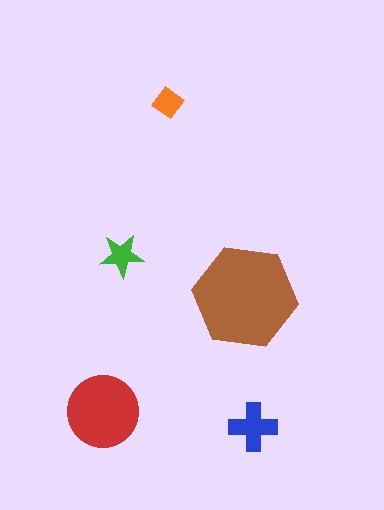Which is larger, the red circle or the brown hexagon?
The brown hexagon.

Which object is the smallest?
The orange diamond.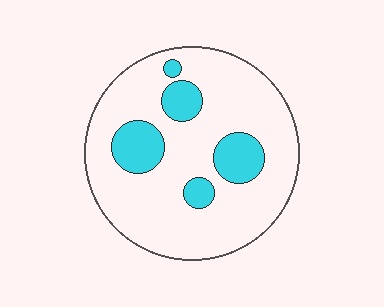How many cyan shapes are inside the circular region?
5.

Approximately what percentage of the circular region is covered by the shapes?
Approximately 20%.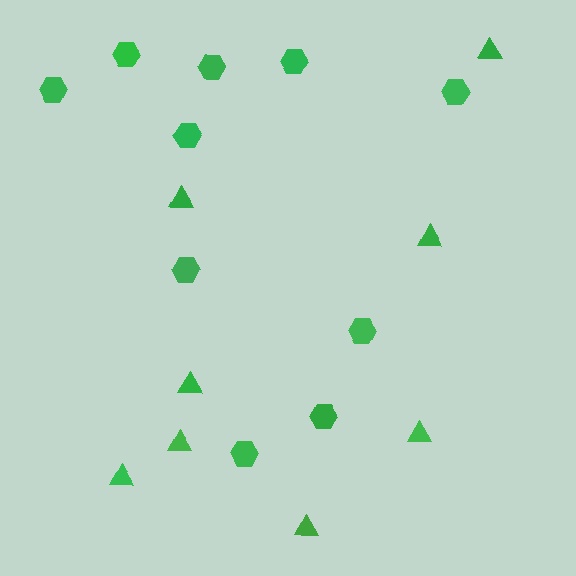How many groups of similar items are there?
There are 2 groups: one group of triangles (8) and one group of hexagons (10).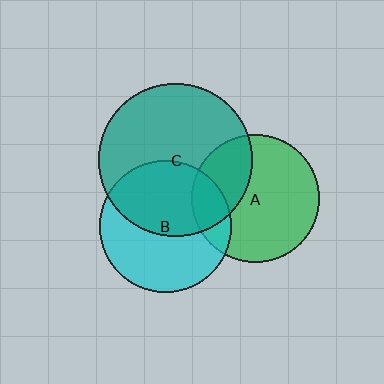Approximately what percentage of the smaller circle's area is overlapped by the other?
Approximately 30%.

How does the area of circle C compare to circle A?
Approximately 1.4 times.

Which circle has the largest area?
Circle C (teal).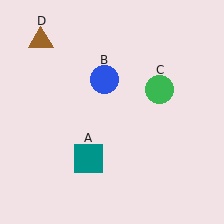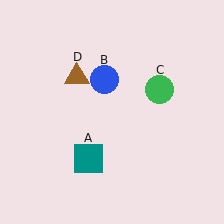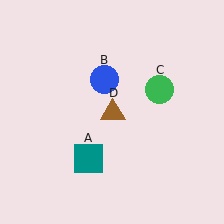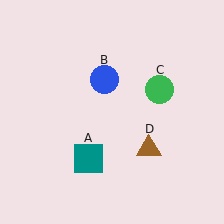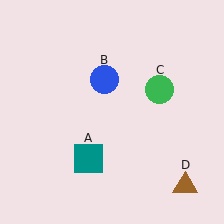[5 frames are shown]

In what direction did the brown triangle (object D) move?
The brown triangle (object D) moved down and to the right.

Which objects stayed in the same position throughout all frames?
Teal square (object A) and blue circle (object B) and green circle (object C) remained stationary.